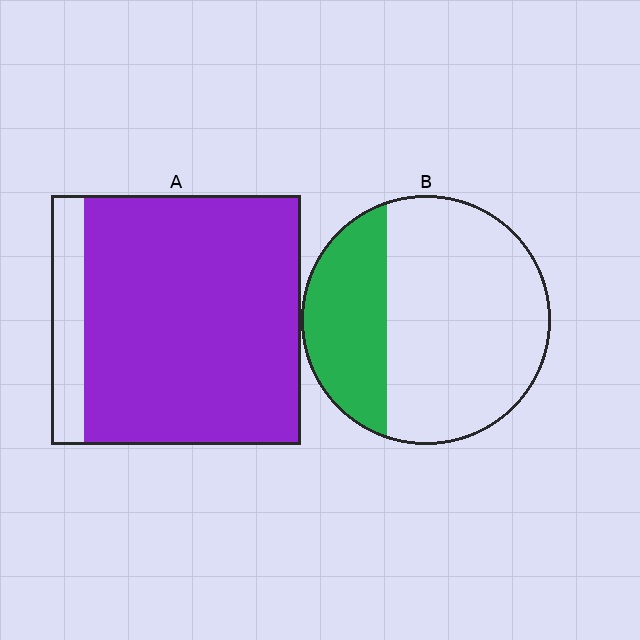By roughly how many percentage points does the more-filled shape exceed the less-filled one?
By roughly 55 percentage points (A over B).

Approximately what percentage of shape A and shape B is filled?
A is approximately 85% and B is approximately 30%.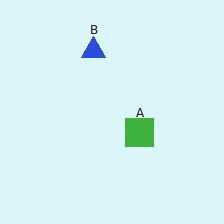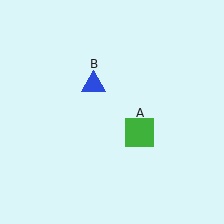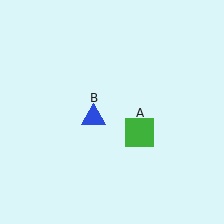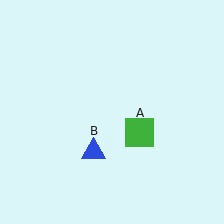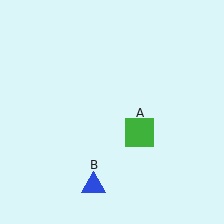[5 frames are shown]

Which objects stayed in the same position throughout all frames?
Green square (object A) remained stationary.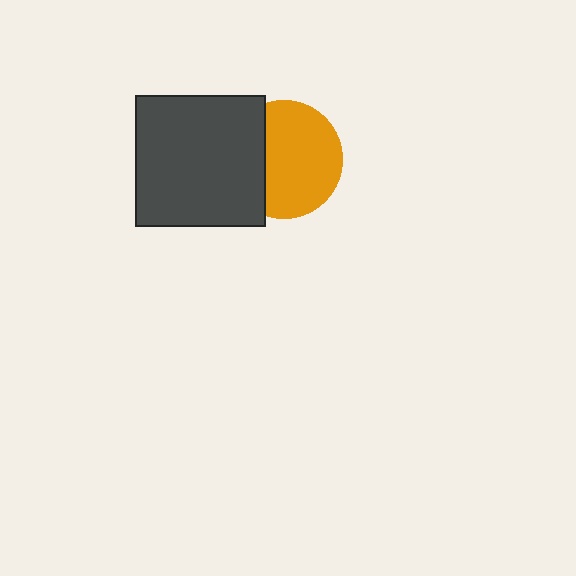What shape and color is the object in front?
The object in front is a dark gray square.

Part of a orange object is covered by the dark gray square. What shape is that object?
It is a circle.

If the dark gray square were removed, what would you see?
You would see the complete orange circle.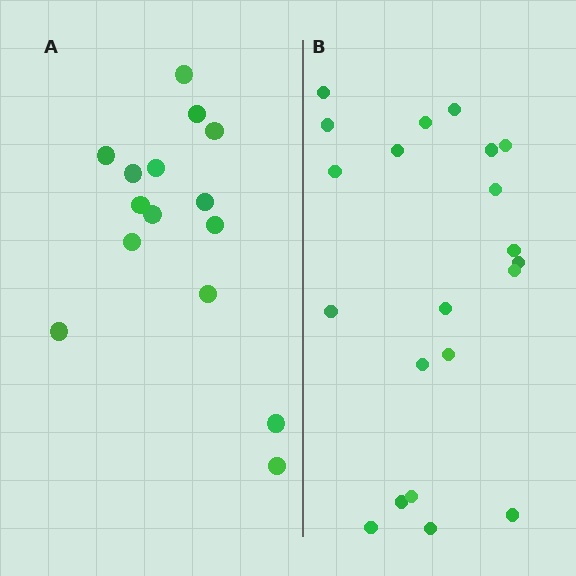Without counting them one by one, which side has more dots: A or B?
Region B (the right region) has more dots.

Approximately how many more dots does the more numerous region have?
Region B has about 6 more dots than region A.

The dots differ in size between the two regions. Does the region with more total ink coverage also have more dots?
No. Region A has more total ink coverage because its dots are larger, but region B actually contains more individual dots. Total area can be misleading — the number of items is what matters here.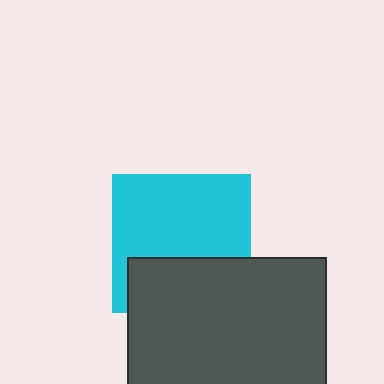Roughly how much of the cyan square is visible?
About half of it is visible (roughly 65%).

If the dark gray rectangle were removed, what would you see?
You would see the complete cyan square.